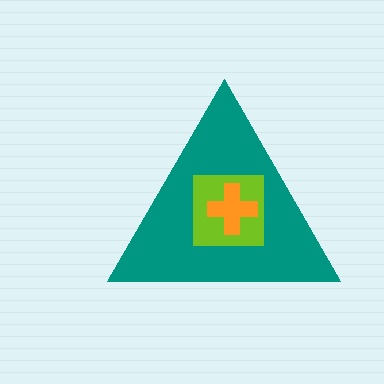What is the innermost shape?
The orange cross.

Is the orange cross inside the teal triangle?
Yes.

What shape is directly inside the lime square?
The orange cross.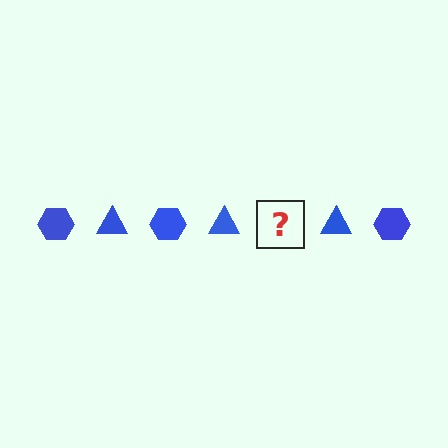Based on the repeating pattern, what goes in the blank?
The blank should be a blue hexagon.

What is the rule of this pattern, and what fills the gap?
The rule is that the pattern cycles through hexagon, triangle shapes in blue. The gap should be filled with a blue hexagon.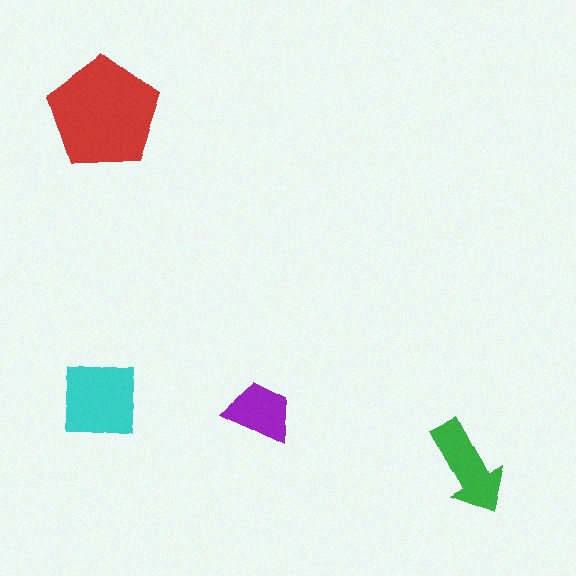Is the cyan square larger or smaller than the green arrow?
Larger.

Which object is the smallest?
The purple trapezoid.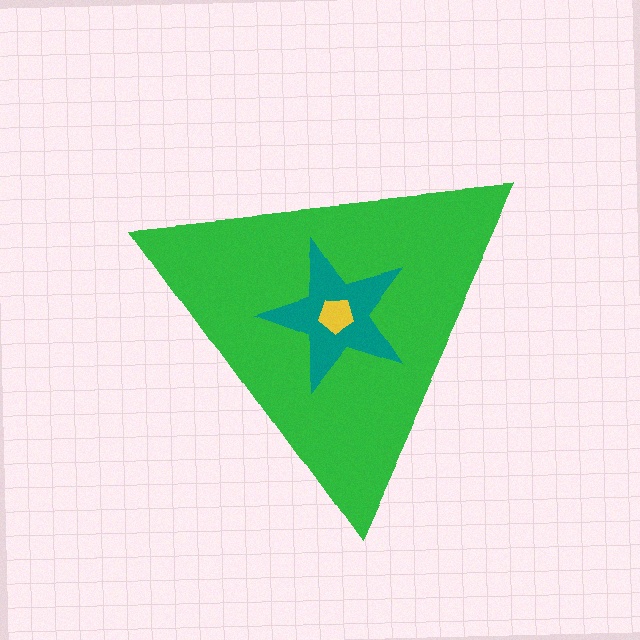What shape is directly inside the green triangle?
The teal star.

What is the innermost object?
The yellow pentagon.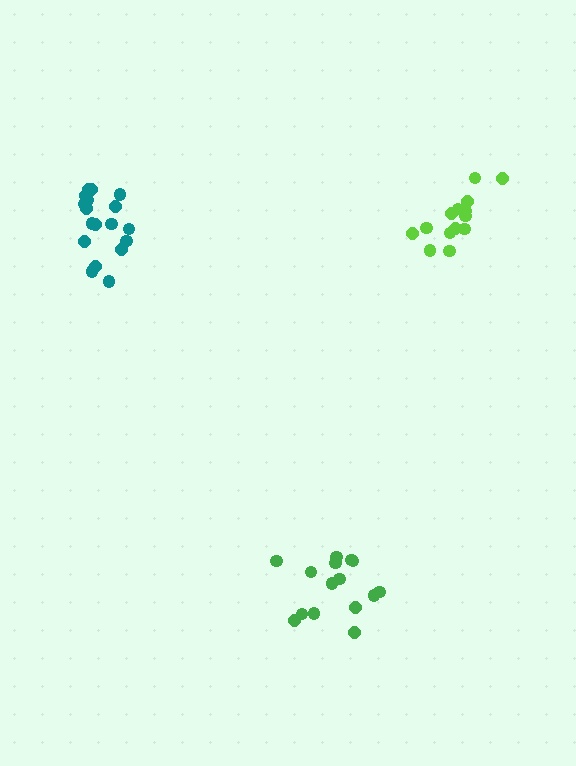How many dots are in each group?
Group 1: 14 dots, Group 2: 18 dots, Group 3: 15 dots (47 total).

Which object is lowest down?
The green cluster is bottommost.